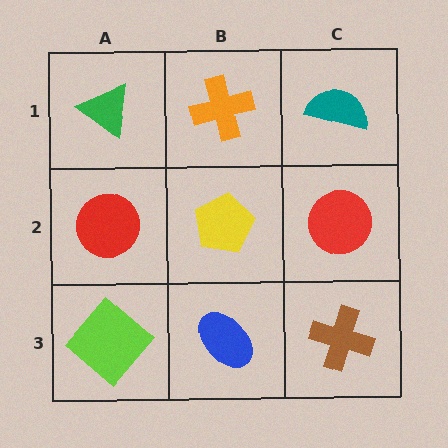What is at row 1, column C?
A teal semicircle.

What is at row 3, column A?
A lime diamond.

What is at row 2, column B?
A yellow pentagon.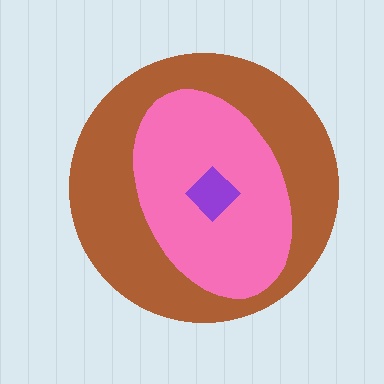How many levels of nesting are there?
3.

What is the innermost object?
The purple diamond.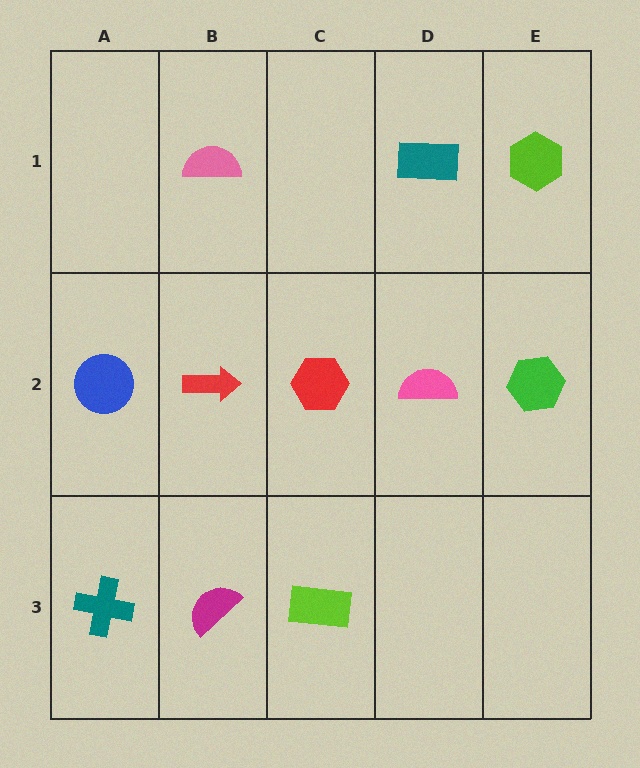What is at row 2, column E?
A green hexagon.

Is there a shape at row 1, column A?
No, that cell is empty.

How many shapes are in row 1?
3 shapes.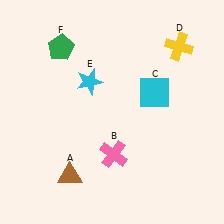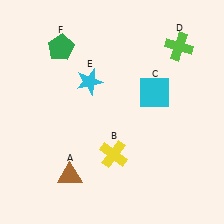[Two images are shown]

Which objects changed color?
B changed from pink to yellow. D changed from yellow to lime.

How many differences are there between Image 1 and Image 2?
There are 2 differences between the two images.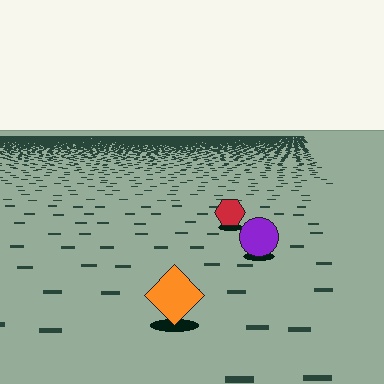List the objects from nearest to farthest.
From nearest to farthest: the orange diamond, the purple circle, the red hexagon.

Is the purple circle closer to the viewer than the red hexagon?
Yes. The purple circle is closer — you can tell from the texture gradient: the ground texture is coarser near it.